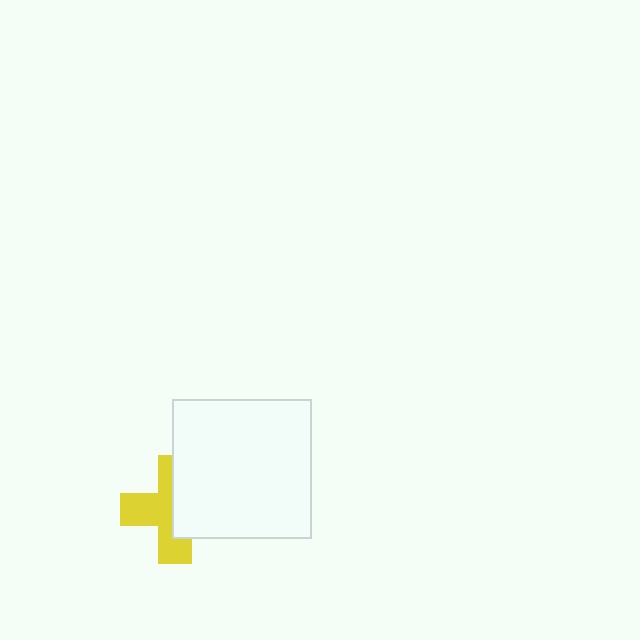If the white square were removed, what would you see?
You would see the complete yellow cross.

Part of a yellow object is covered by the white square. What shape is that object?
It is a cross.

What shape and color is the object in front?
The object in front is a white square.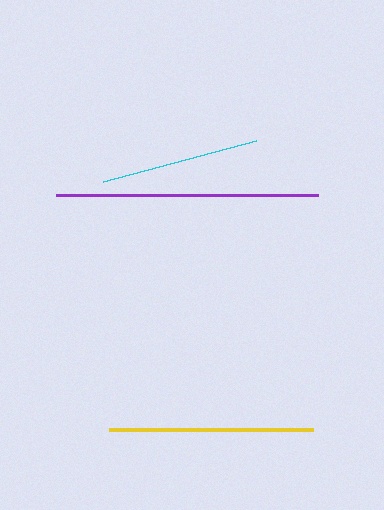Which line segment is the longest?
The purple line is the longest at approximately 263 pixels.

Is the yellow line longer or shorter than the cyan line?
The yellow line is longer than the cyan line.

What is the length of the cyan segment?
The cyan segment is approximately 158 pixels long.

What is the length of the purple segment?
The purple segment is approximately 263 pixels long.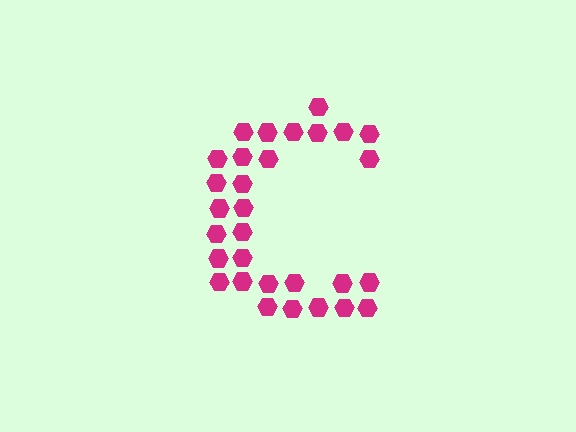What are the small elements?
The small elements are hexagons.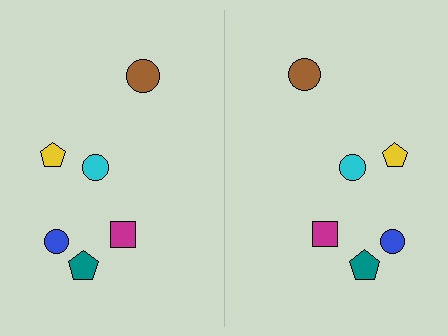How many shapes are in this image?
There are 12 shapes in this image.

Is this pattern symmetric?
Yes, this pattern has bilateral (reflection) symmetry.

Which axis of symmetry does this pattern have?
The pattern has a vertical axis of symmetry running through the center of the image.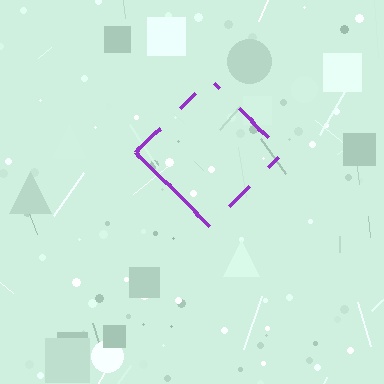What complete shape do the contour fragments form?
The contour fragments form a diamond.